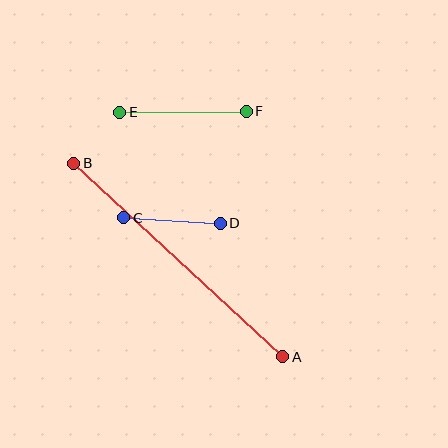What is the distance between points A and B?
The distance is approximately 285 pixels.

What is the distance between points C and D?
The distance is approximately 96 pixels.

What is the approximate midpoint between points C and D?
The midpoint is at approximately (172, 221) pixels.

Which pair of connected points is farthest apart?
Points A and B are farthest apart.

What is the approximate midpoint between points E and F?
The midpoint is at approximately (183, 112) pixels.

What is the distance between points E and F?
The distance is approximately 127 pixels.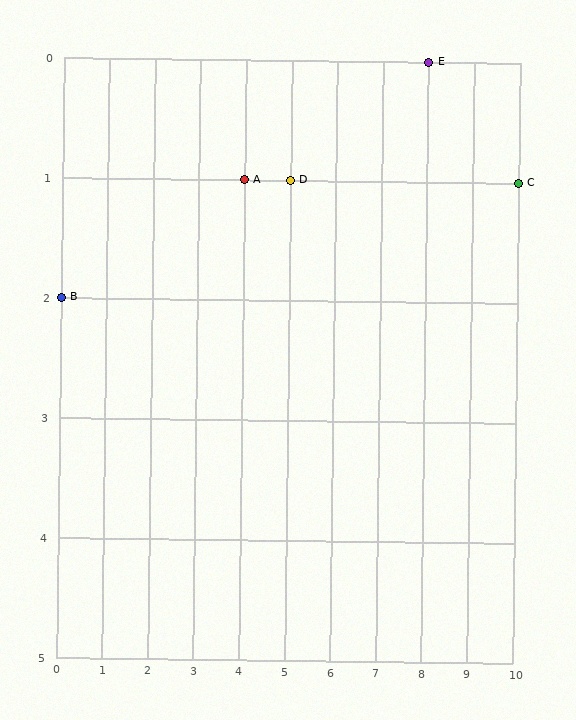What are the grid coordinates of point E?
Point E is at grid coordinates (8, 0).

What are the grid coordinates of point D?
Point D is at grid coordinates (5, 1).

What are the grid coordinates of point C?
Point C is at grid coordinates (10, 1).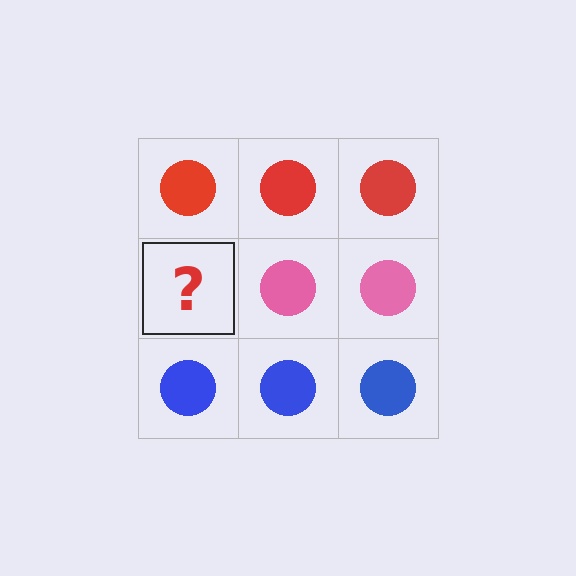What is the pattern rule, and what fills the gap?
The rule is that each row has a consistent color. The gap should be filled with a pink circle.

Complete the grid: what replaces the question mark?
The question mark should be replaced with a pink circle.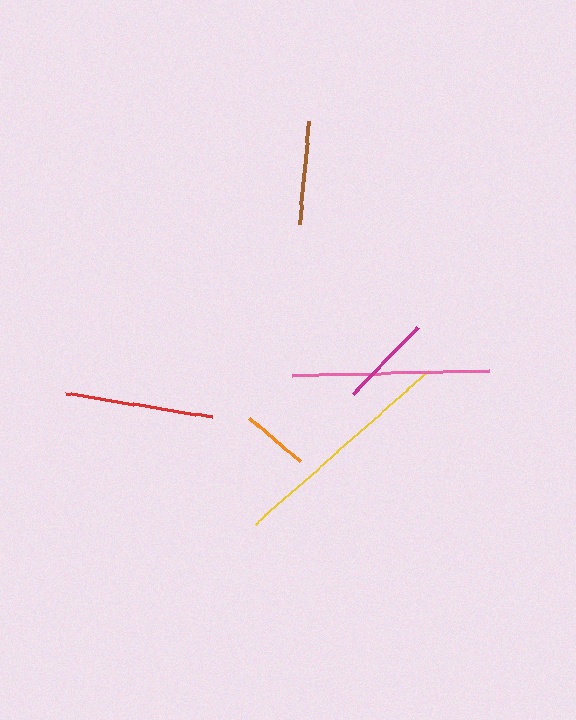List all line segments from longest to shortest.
From longest to shortest: yellow, pink, red, brown, magenta, orange.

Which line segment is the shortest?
The orange line is the shortest at approximately 67 pixels.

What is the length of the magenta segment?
The magenta segment is approximately 93 pixels long.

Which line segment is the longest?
The yellow line is the longest at approximately 232 pixels.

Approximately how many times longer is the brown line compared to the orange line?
The brown line is approximately 1.6 times the length of the orange line.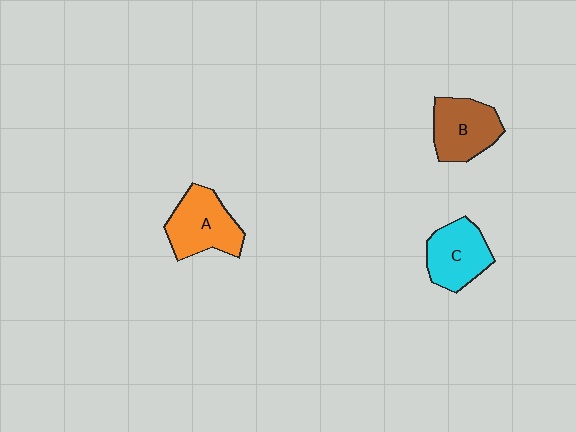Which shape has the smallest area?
Shape C (cyan).